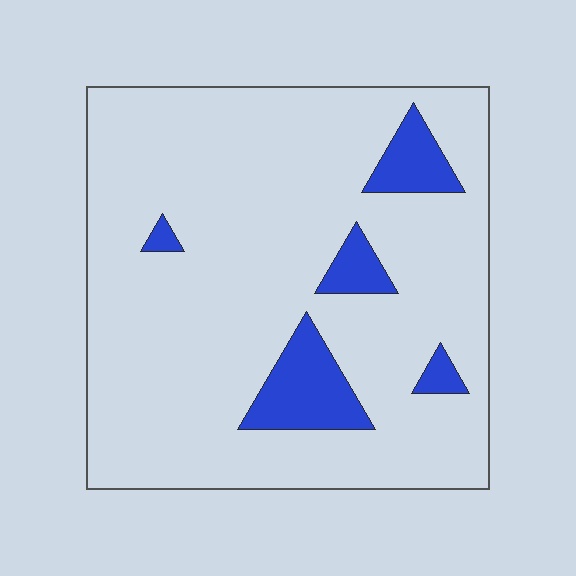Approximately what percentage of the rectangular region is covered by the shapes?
Approximately 10%.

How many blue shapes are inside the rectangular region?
5.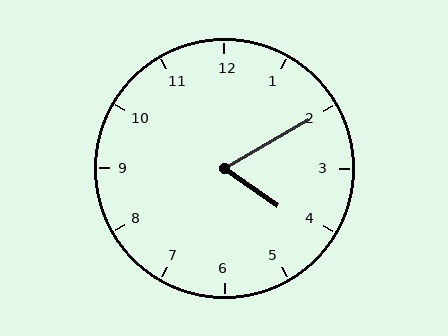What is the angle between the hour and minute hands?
Approximately 65 degrees.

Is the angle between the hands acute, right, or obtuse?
It is acute.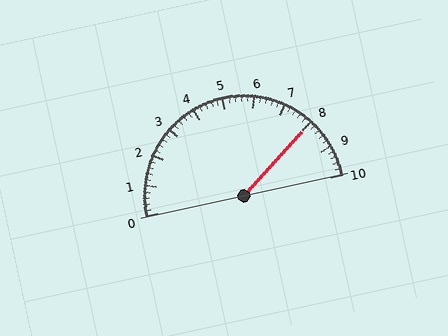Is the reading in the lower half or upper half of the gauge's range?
The reading is in the upper half of the range (0 to 10).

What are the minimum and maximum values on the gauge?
The gauge ranges from 0 to 10.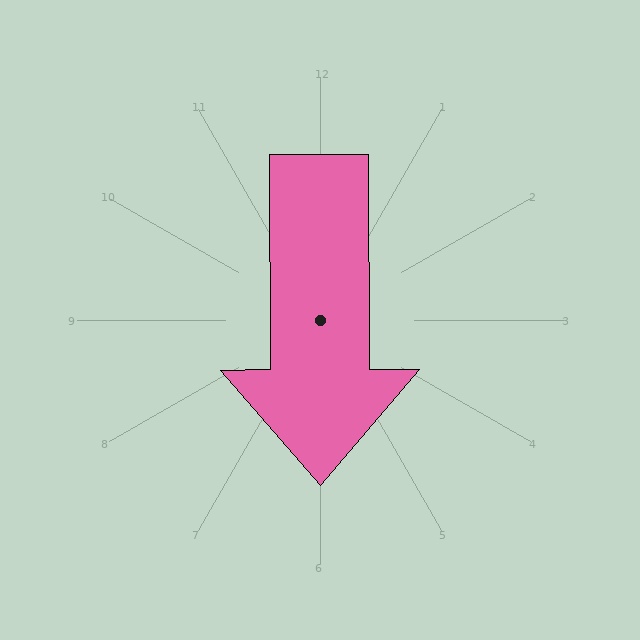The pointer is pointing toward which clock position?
Roughly 6 o'clock.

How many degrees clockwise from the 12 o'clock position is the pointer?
Approximately 180 degrees.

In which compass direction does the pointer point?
South.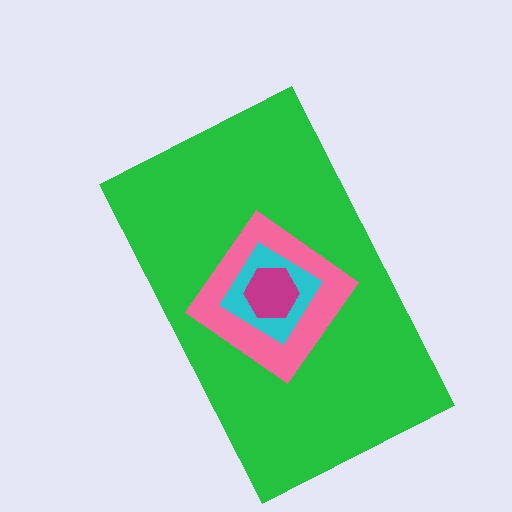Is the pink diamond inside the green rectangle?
Yes.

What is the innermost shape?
The magenta hexagon.